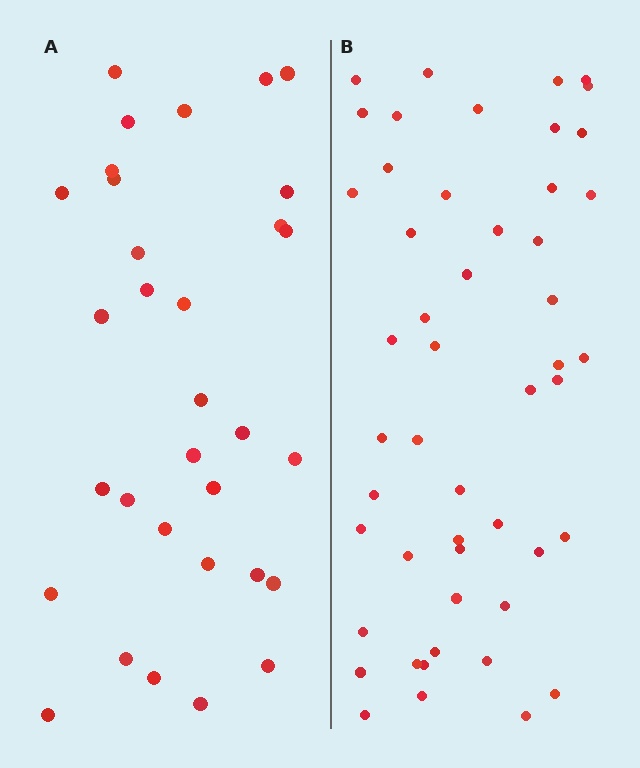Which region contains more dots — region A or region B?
Region B (the right region) has more dots.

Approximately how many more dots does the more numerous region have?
Region B has approximately 20 more dots than region A.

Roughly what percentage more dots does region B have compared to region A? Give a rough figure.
About 55% more.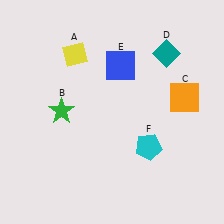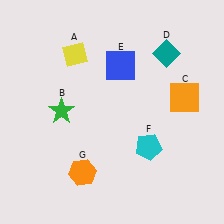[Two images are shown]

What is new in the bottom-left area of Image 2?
An orange hexagon (G) was added in the bottom-left area of Image 2.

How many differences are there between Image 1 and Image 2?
There is 1 difference between the two images.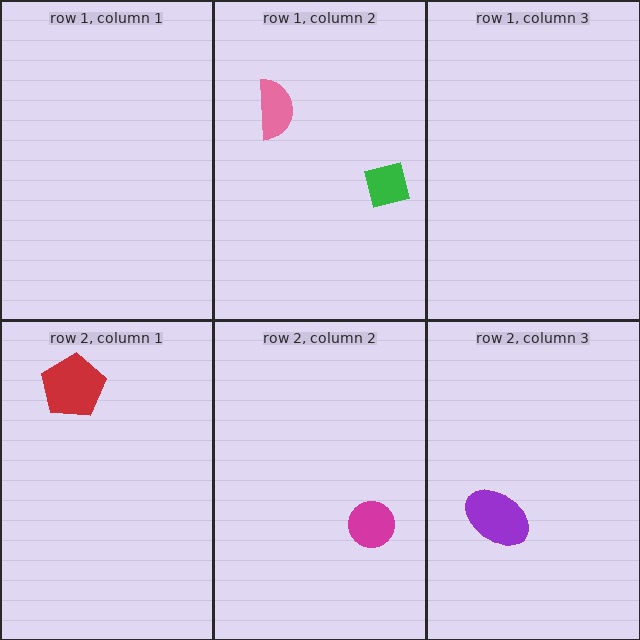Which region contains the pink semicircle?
The row 1, column 2 region.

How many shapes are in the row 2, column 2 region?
1.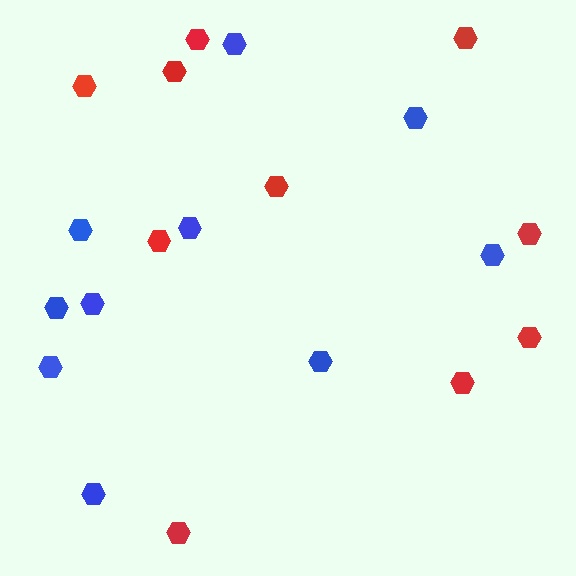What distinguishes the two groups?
There are 2 groups: one group of red hexagons (10) and one group of blue hexagons (10).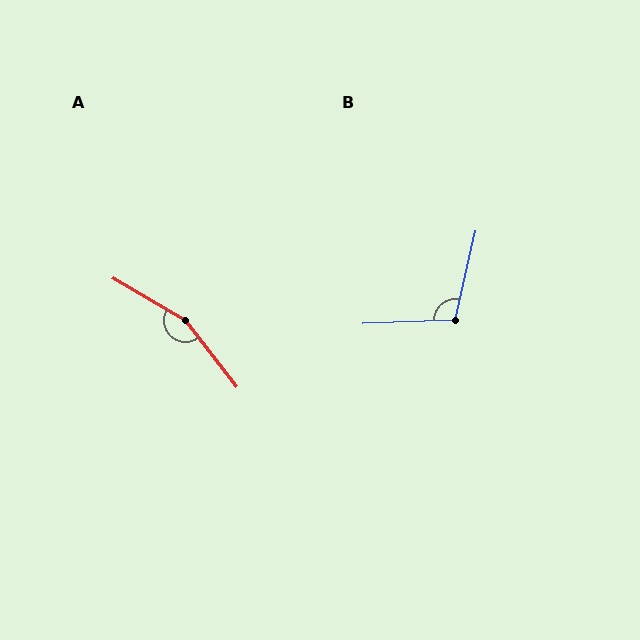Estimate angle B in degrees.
Approximately 105 degrees.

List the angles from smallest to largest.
B (105°), A (158°).